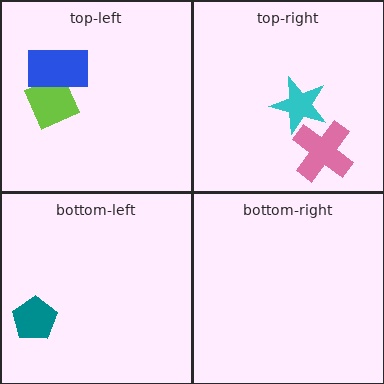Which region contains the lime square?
The top-left region.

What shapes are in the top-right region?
The cyan star, the pink cross.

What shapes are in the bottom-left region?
The teal pentagon.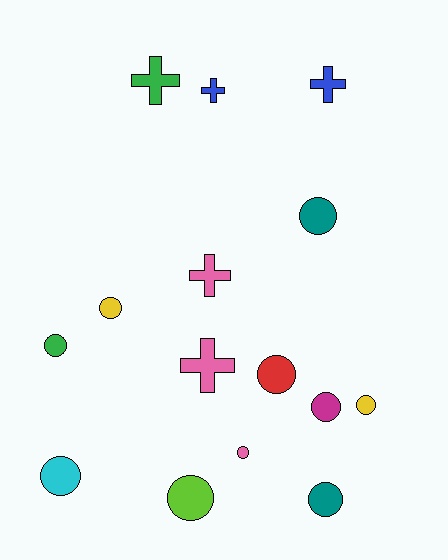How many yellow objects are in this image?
There are 2 yellow objects.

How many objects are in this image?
There are 15 objects.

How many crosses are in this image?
There are 5 crosses.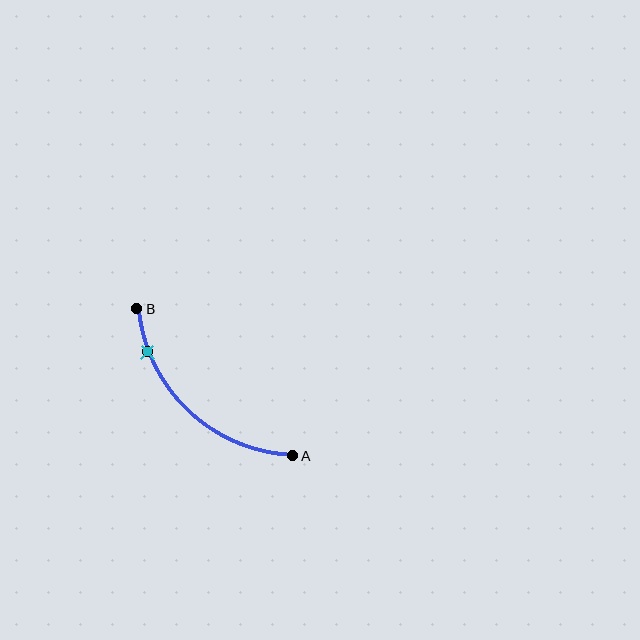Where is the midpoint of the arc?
The arc midpoint is the point on the curve farthest from the straight line joining A and B. It sits below and to the left of that line.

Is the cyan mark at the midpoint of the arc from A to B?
No. The cyan mark lies on the arc but is closer to endpoint B. The arc midpoint would be at the point on the curve equidistant along the arc from both A and B.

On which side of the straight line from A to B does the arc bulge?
The arc bulges below and to the left of the straight line connecting A and B.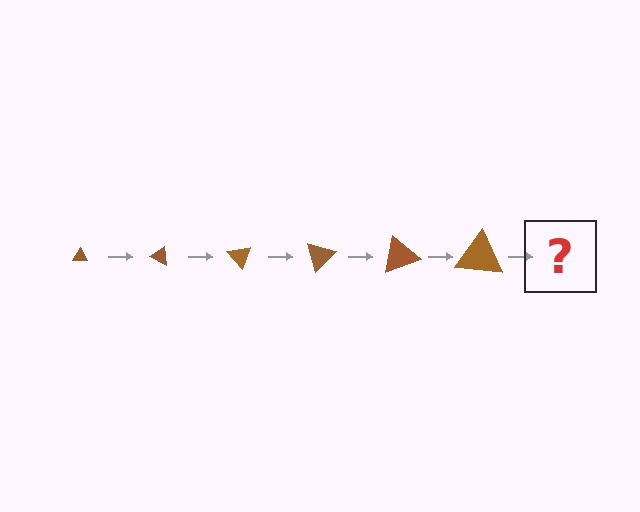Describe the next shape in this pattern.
It should be a triangle, larger than the previous one and rotated 150 degrees from the start.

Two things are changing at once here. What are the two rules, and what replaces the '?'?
The two rules are that the triangle grows larger each step and it rotates 25 degrees each step. The '?' should be a triangle, larger than the previous one and rotated 150 degrees from the start.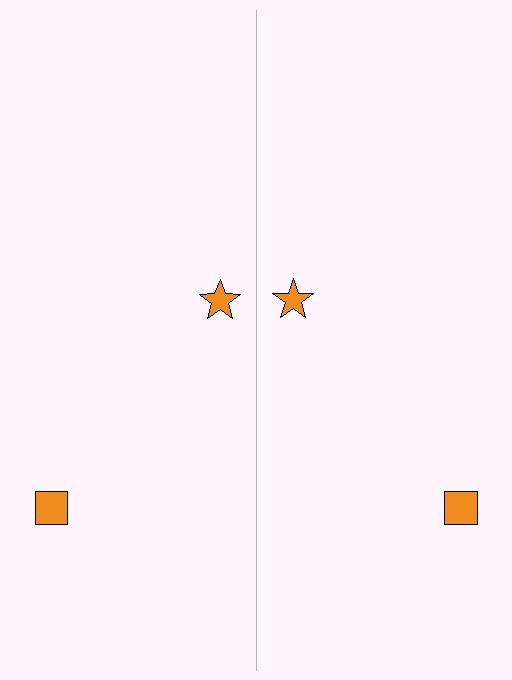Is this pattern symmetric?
Yes, this pattern has bilateral (reflection) symmetry.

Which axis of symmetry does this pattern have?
The pattern has a vertical axis of symmetry running through the center of the image.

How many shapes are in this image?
There are 4 shapes in this image.